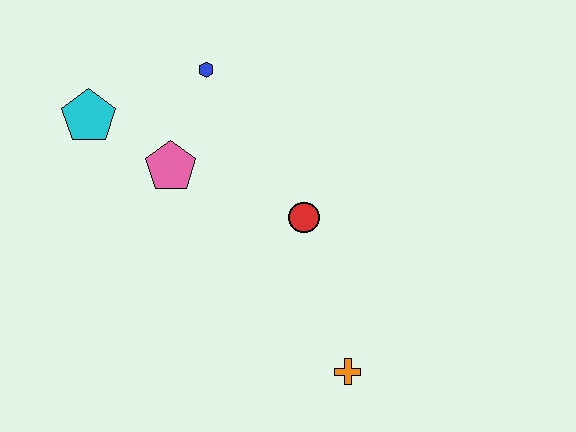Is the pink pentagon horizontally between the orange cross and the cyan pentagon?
Yes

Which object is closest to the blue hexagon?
The pink pentagon is closest to the blue hexagon.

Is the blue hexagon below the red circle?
No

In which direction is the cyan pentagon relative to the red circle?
The cyan pentagon is to the left of the red circle.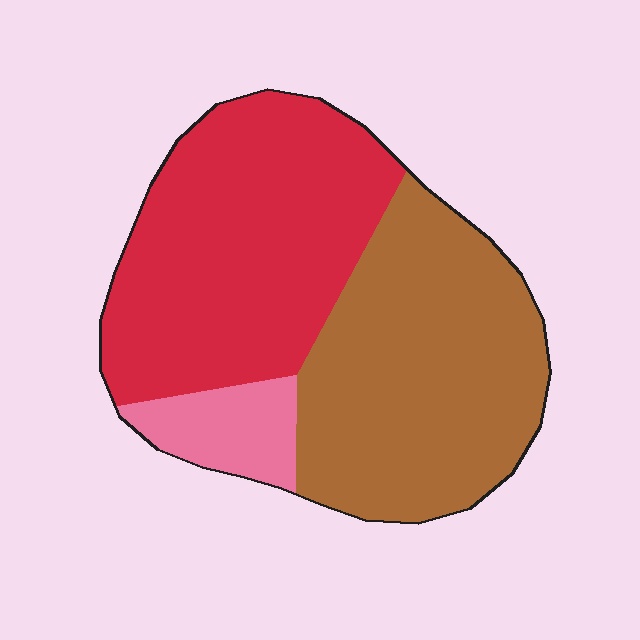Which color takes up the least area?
Pink, at roughly 10%.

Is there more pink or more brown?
Brown.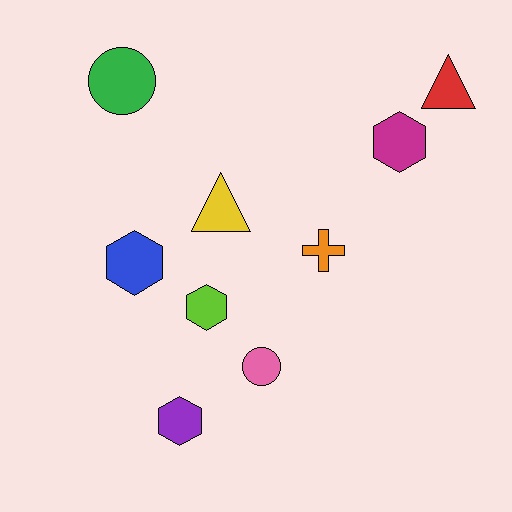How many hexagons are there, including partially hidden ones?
There are 4 hexagons.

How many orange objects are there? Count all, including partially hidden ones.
There is 1 orange object.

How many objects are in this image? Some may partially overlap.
There are 9 objects.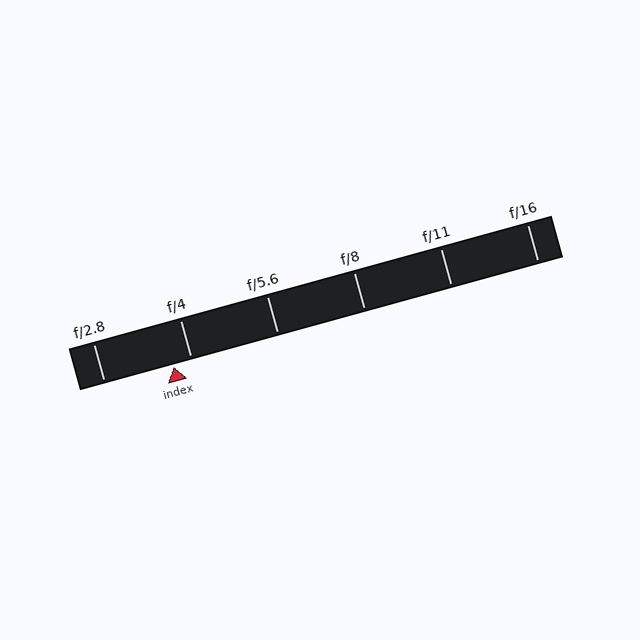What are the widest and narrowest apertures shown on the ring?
The widest aperture shown is f/2.8 and the narrowest is f/16.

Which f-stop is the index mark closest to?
The index mark is closest to f/4.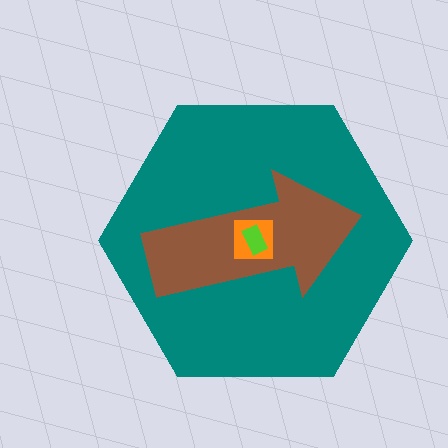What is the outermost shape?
The teal hexagon.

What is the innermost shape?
The lime rectangle.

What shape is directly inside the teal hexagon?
The brown arrow.